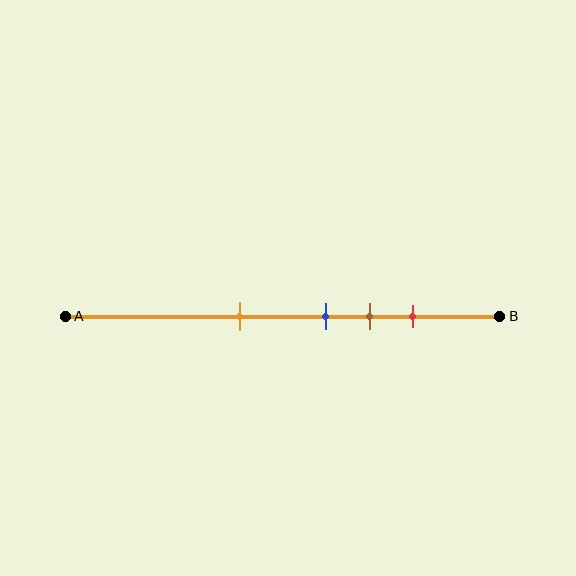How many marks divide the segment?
There are 4 marks dividing the segment.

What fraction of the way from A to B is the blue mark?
The blue mark is approximately 60% (0.6) of the way from A to B.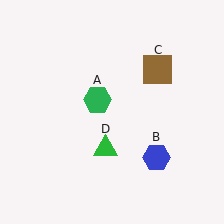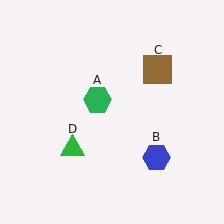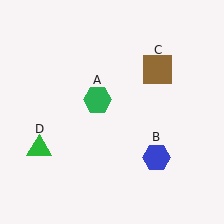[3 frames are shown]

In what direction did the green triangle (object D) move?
The green triangle (object D) moved left.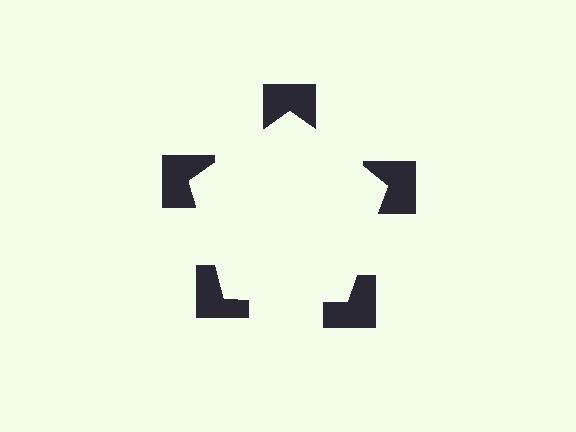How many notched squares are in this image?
There are 5 — one at each vertex of the illusory pentagon.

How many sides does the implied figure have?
5 sides.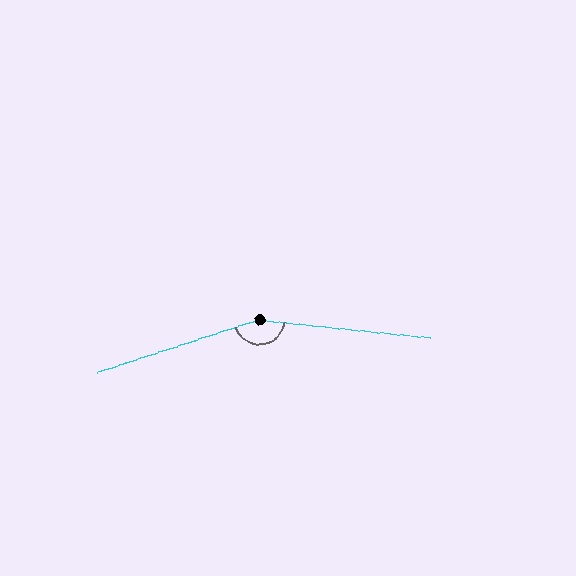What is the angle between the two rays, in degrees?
Approximately 156 degrees.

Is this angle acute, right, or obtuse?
It is obtuse.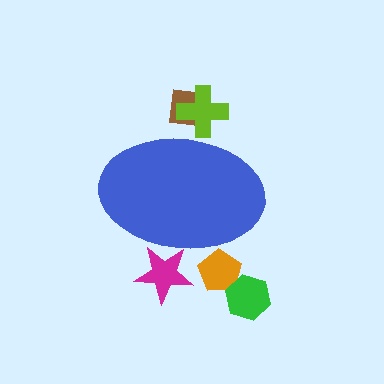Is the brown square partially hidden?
Yes, the brown square is partially hidden behind the blue ellipse.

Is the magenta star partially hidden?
Yes, the magenta star is partially hidden behind the blue ellipse.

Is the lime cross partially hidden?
Yes, the lime cross is partially hidden behind the blue ellipse.